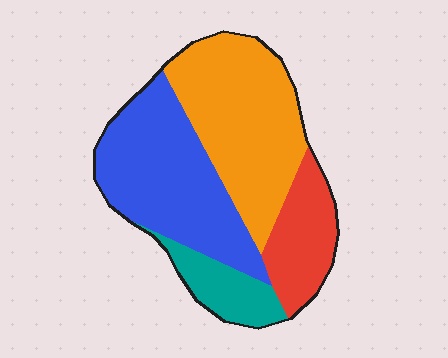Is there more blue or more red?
Blue.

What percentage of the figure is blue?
Blue takes up about three eighths (3/8) of the figure.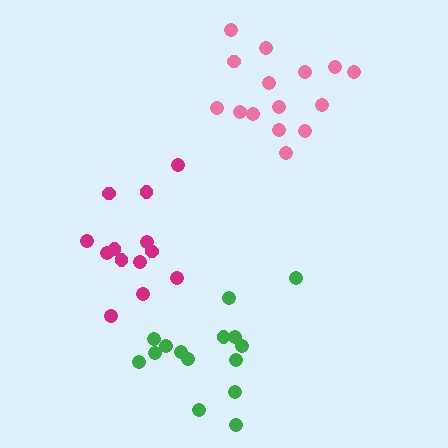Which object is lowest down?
The green cluster is bottommost.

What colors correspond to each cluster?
The clusters are colored: green, pink, magenta.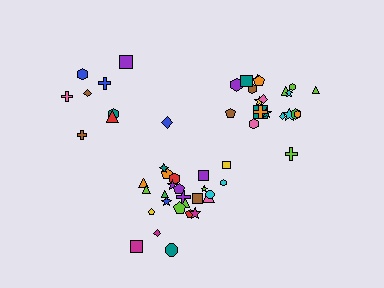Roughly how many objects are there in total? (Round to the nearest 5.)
Roughly 55 objects in total.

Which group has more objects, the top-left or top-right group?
The top-right group.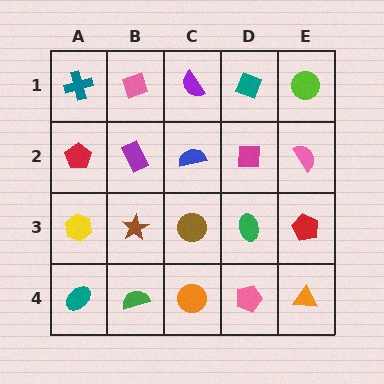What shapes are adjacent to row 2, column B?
A pink diamond (row 1, column B), a brown star (row 3, column B), a red pentagon (row 2, column A), a blue semicircle (row 2, column C).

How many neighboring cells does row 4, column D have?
3.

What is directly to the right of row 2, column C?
A magenta square.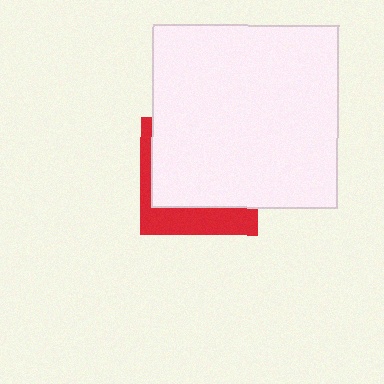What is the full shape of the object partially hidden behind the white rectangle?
The partially hidden object is a red square.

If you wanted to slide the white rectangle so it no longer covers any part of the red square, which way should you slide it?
Slide it up — that is the most direct way to separate the two shapes.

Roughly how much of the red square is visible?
A small part of it is visible (roughly 31%).